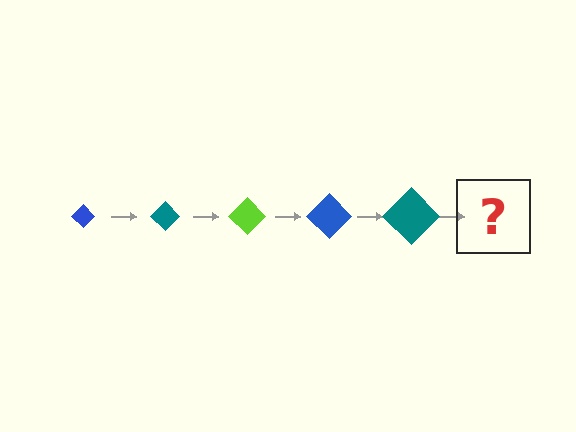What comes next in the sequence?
The next element should be a lime diamond, larger than the previous one.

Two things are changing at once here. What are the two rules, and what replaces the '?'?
The two rules are that the diamond grows larger each step and the color cycles through blue, teal, and lime. The '?' should be a lime diamond, larger than the previous one.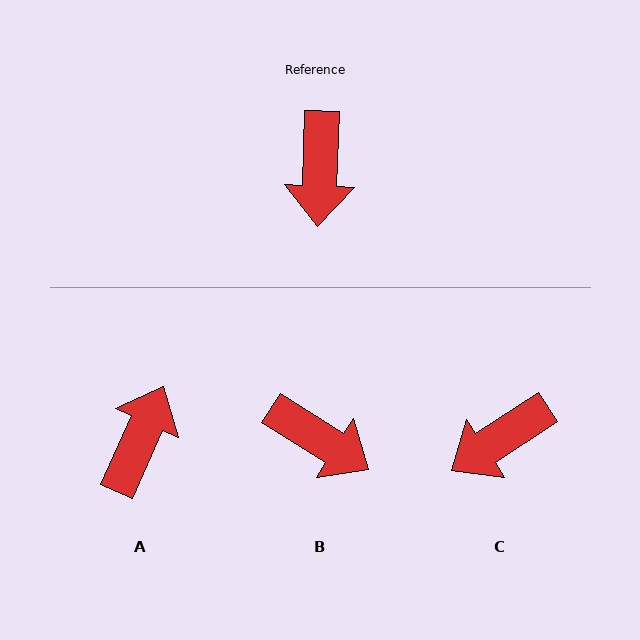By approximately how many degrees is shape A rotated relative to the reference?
Approximately 158 degrees counter-clockwise.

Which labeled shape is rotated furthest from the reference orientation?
A, about 158 degrees away.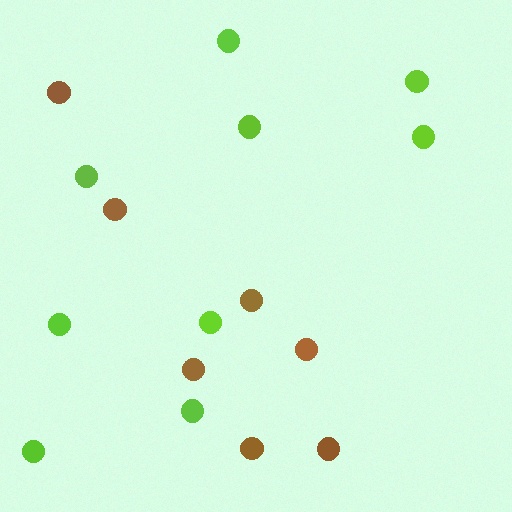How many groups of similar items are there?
There are 2 groups: one group of brown circles (7) and one group of lime circles (9).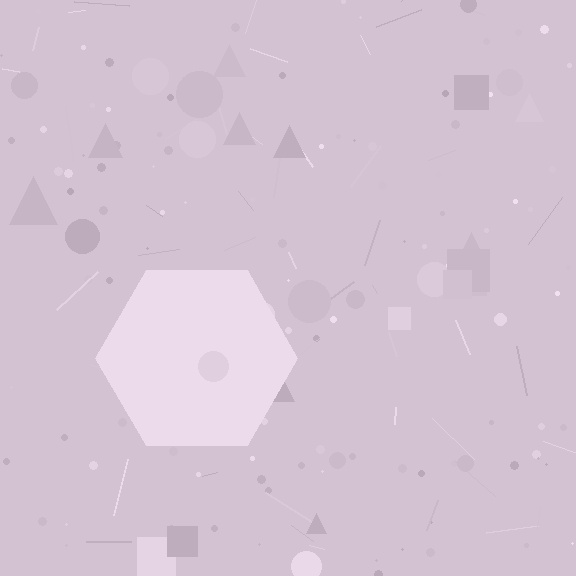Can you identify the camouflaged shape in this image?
The camouflaged shape is a hexagon.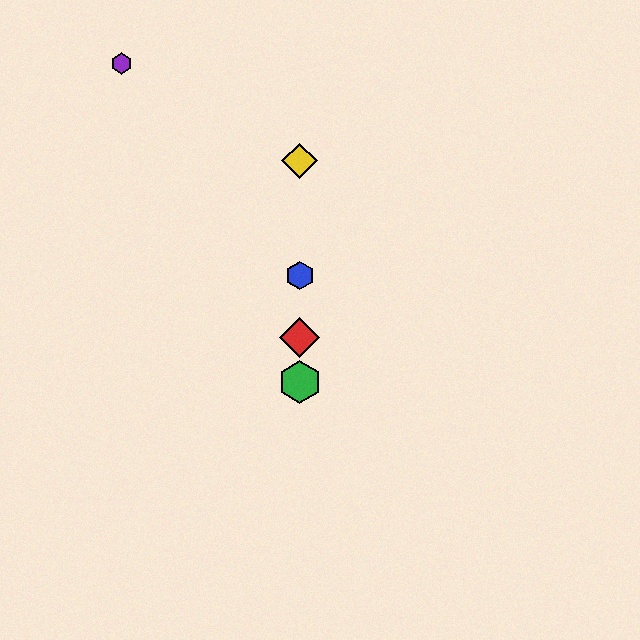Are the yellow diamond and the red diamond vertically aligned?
Yes, both are at x≈300.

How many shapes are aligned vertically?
4 shapes (the red diamond, the blue hexagon, the green hexagon, the yellow diamond) are aligned vertically.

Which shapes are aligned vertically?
The red diamond, the blue hexagon, the green hexagon, the yellow diamond are aligned vertically.